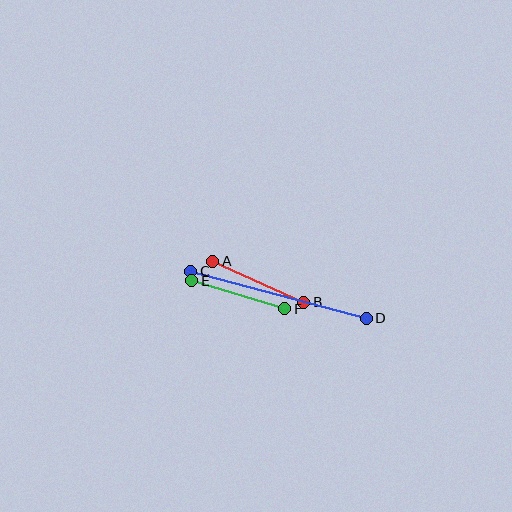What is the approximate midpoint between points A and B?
The midpoint is at approximately (258, 282) pixels.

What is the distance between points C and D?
The distance is approximately 182 pixels.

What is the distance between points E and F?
The distance is approximately 97 pixels.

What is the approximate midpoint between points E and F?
The midpoint is at approximately (238, 295) pixels.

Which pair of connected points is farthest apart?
Points C and D are farthest apart.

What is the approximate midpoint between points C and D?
The midpoint is at approximately (279, 295) pixels.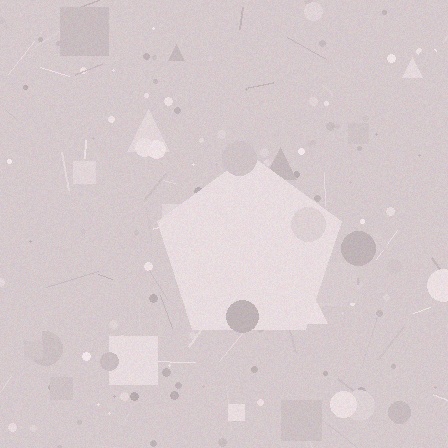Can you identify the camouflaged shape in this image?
The camouflaged shape is a pentagon.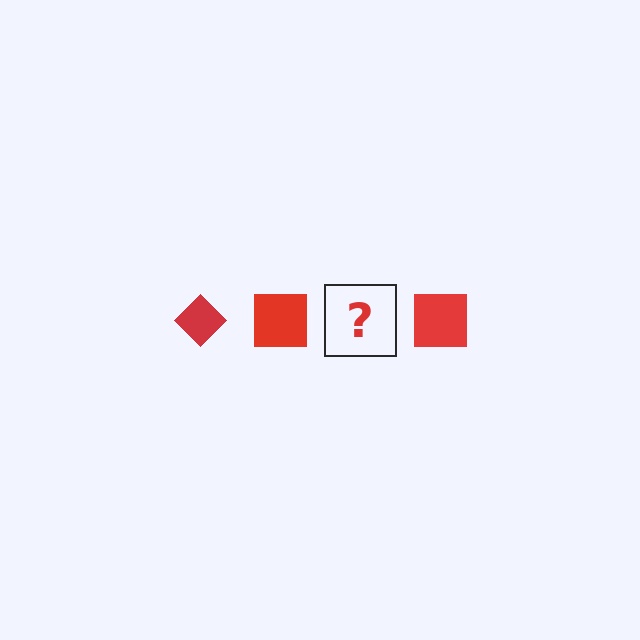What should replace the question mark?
The question mark should be replaced with a red diamond.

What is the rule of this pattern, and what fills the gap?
The rule is that the pattern cycles through diamond, square shapes in red. The gap should be filled with a red diamond.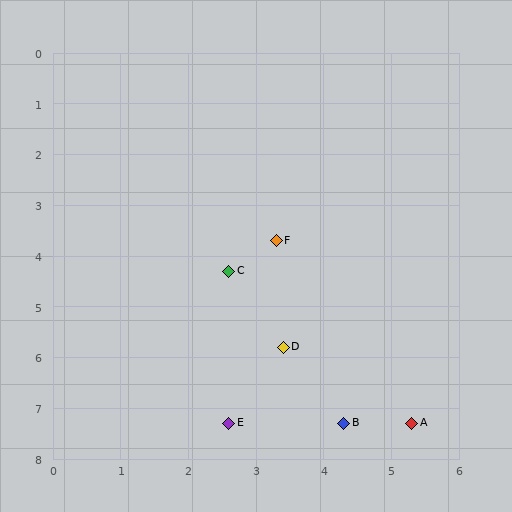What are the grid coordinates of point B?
Point B is at approximately (4.3, 7.3).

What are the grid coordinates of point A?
Point A is at approximately (5.3, 7.3).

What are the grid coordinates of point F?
Point F is at approximately (3.3, 3.7).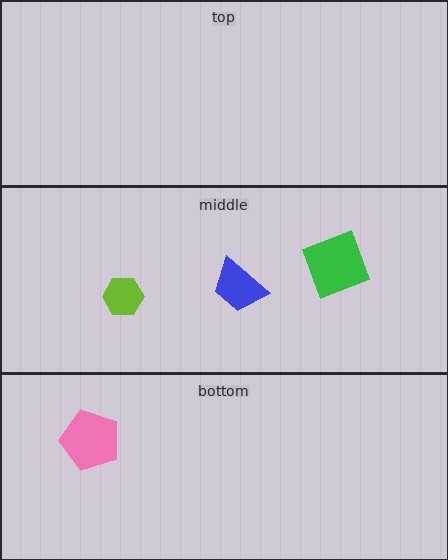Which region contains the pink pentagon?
The bottom region.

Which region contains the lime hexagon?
The middle region.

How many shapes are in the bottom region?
1.